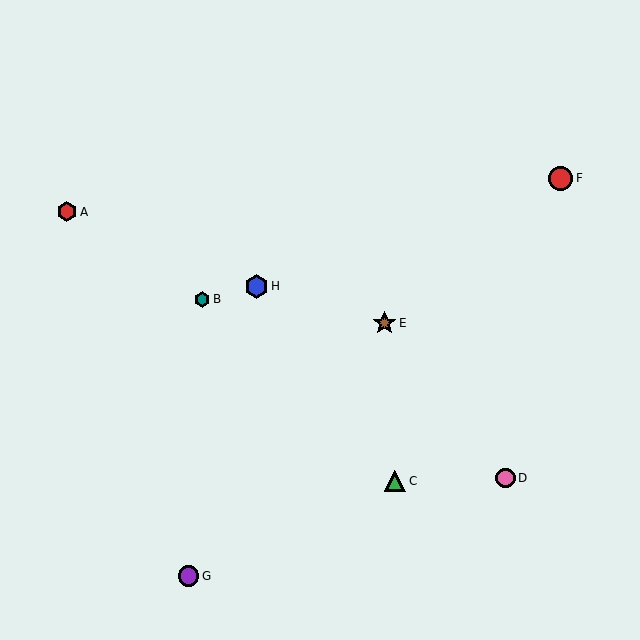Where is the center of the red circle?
The center of the red circle is at (560, 178).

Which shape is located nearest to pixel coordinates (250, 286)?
The blue hexagon (labeled H) at (256, 286) is nearest to that location.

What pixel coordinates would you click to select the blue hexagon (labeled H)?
Click at (256, 286) to select the blue hexagon H.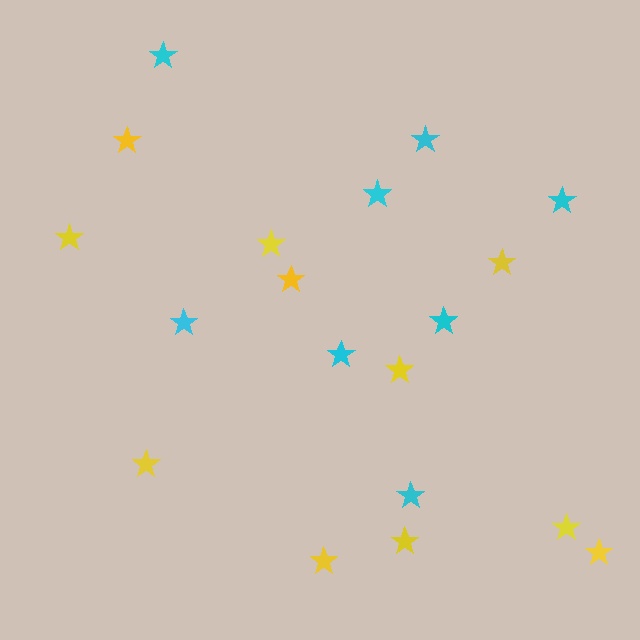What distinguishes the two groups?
There are 2 groups: one group of cyan stars (8) and one group of yellow stars (11).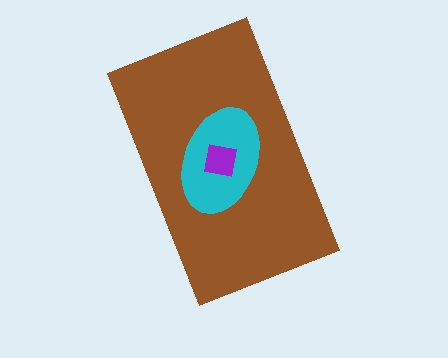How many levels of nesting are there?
3.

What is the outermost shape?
The brown rectangle.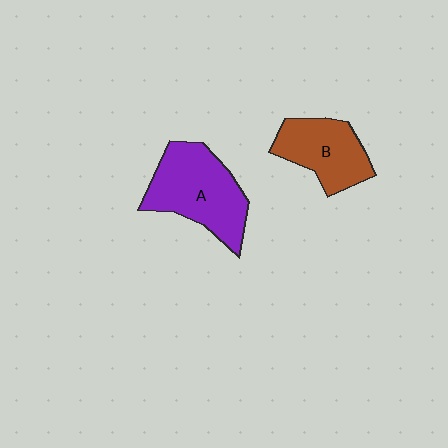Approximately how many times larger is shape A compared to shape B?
Approximately 1.4 times.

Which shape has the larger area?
Shape A (purple).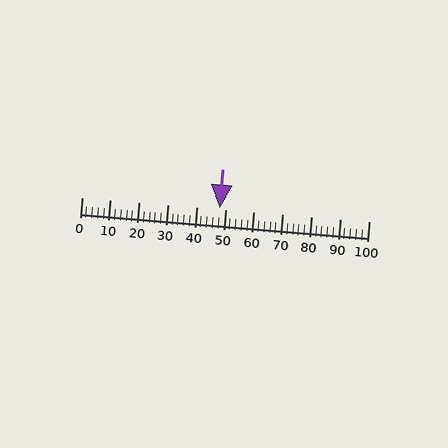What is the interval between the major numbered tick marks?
The major tick marks are spaced 10 units apart.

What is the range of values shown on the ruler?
The ruler shows values from 0 to 100.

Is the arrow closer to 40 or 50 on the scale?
The arrow is closer to 50.